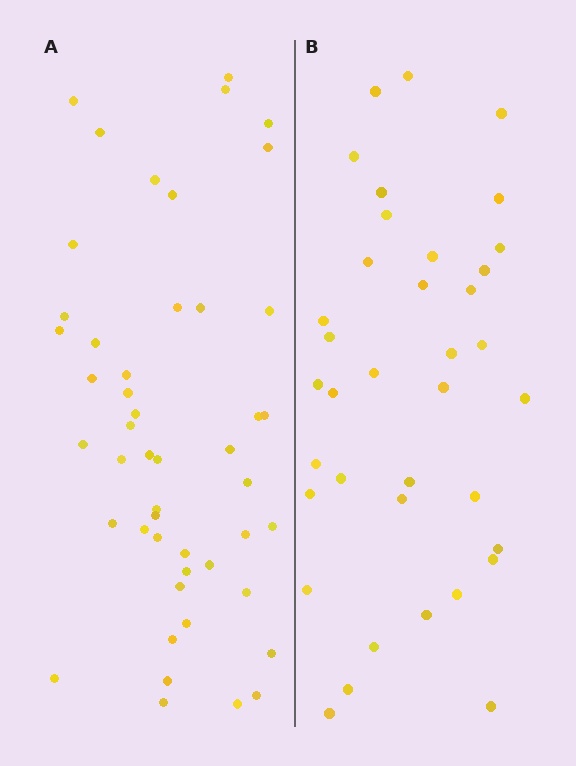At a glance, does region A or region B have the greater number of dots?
Region A (the left region) has more dots.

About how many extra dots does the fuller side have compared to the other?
Region A has roughly 12 or so more dots than region B.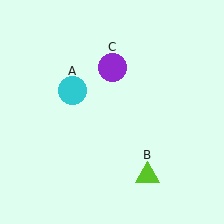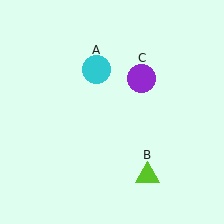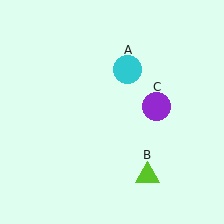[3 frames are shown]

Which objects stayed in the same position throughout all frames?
Lime triangle (object B) remained stationary.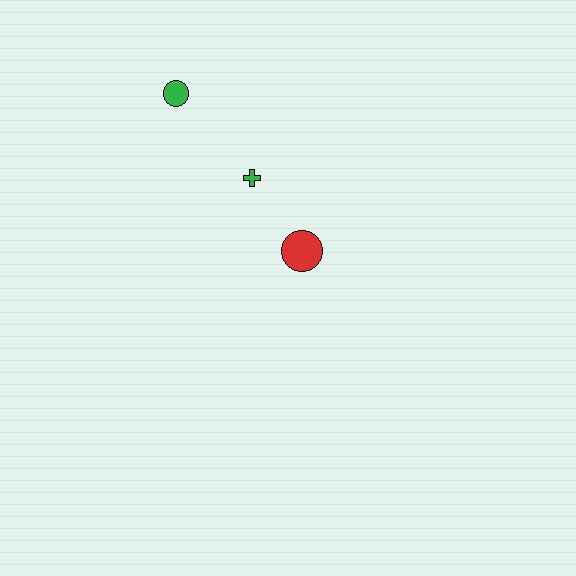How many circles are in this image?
There are 2 circles.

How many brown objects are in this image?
There are no brown objects.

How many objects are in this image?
There are 3 objects.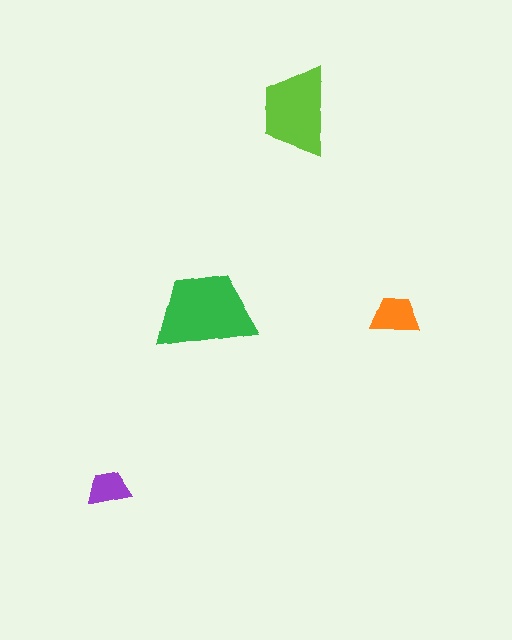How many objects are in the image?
There are 4 objects in the image.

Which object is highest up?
The lime trapezoid is topmost.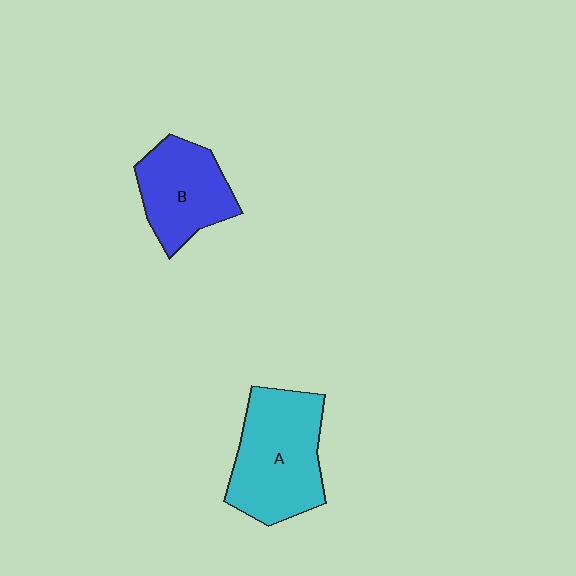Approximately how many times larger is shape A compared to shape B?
Approximately 1.4 times.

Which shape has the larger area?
Shape A (cyan).